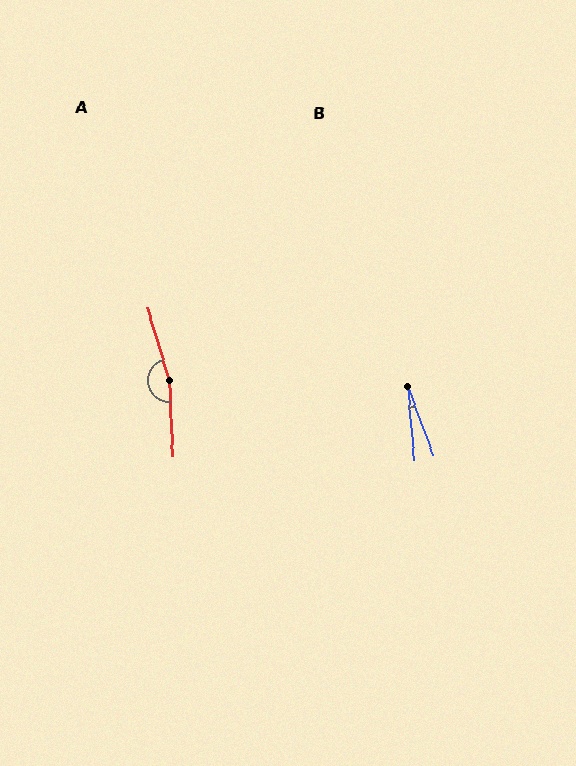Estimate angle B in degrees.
Approximately 15 degrees.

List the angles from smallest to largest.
B (15°), A (166°).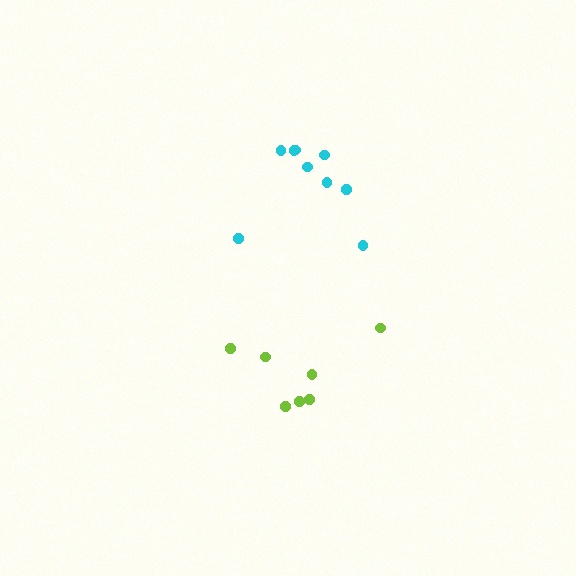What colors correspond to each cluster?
The clusters are colored: lime, cyan.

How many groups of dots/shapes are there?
There are 2 groups.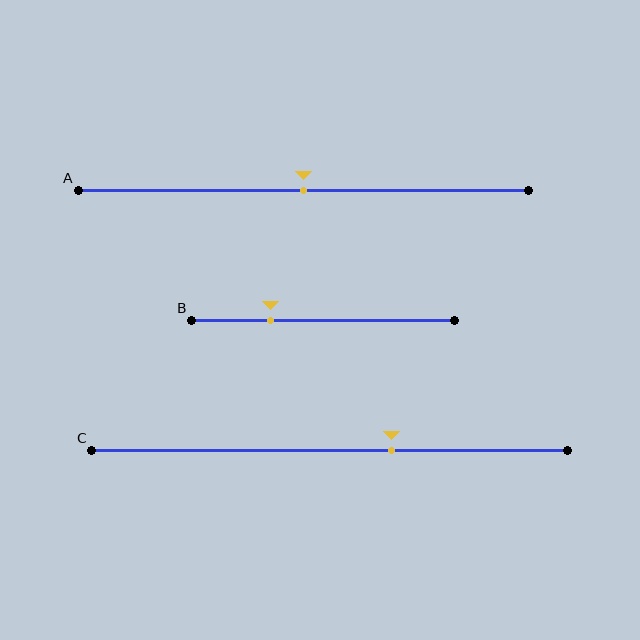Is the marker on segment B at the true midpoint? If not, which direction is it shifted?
No, the marker on segment B is shifted to the left by about 20% of the segment length.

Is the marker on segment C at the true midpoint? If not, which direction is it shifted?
No, the marker on segment C is shifted to the right by about 13% of the segment length.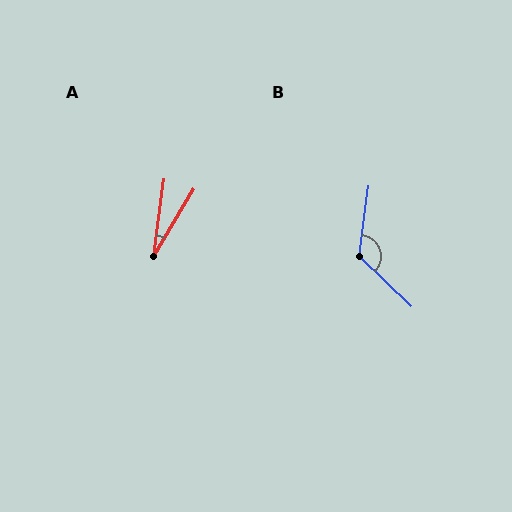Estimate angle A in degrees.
Approximately 23 degrees.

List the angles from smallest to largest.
A (23°), B (126°).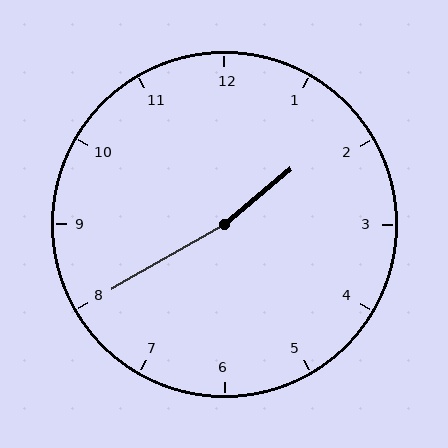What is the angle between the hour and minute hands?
Approximately 170 degrees.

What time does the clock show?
1:40.